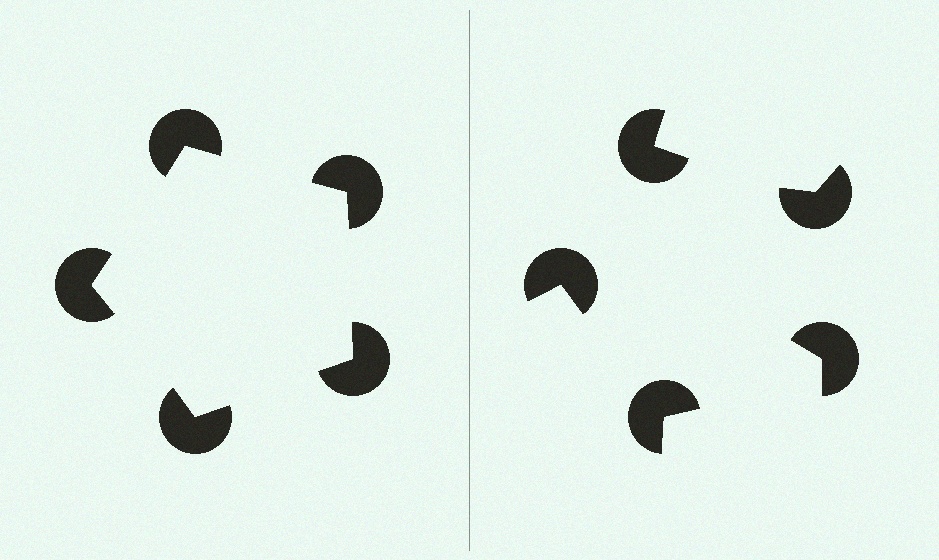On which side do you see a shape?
An illusory pentagon appears on the left side. On the right side the wedge cuts are rotated, so no coherent shape forms.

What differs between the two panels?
The pac-man discs are positioned identically on both sides; only the wedge orientations differ. On the left they align to a pentagon; on the right they are misaligned.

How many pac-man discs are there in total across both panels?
10 — 5 on each side.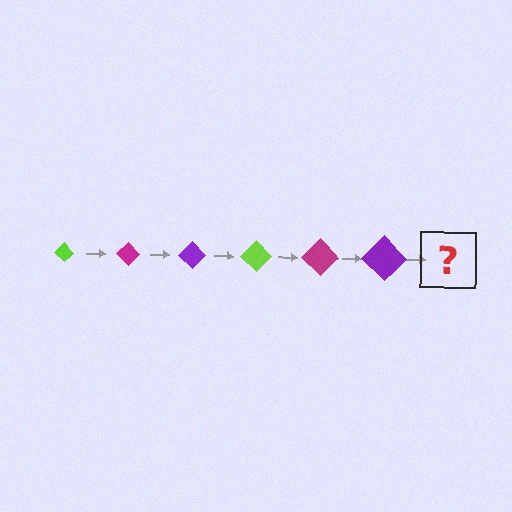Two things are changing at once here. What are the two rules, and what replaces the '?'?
The two rules are that the diamond grows larger each step and the color cycles through lime, magenta, and purple. The '?' should be a lime diamond, larger than the previous one.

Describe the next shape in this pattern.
It should be a lime diamond, larger than the previous one.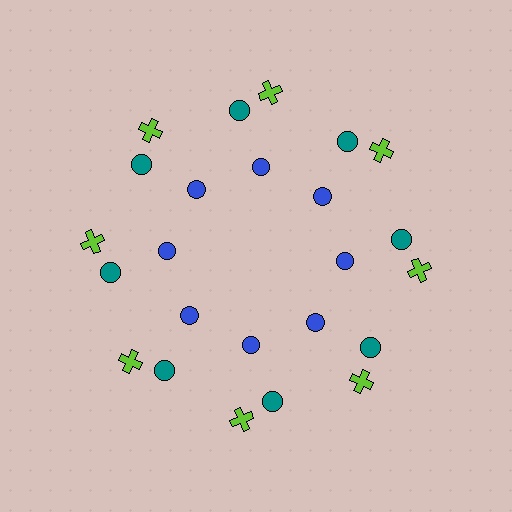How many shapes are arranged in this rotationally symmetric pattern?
There are 24 shapes, arranged in 8 groups of 3.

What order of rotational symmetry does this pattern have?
This pattern has 8-fold rotational symmetry.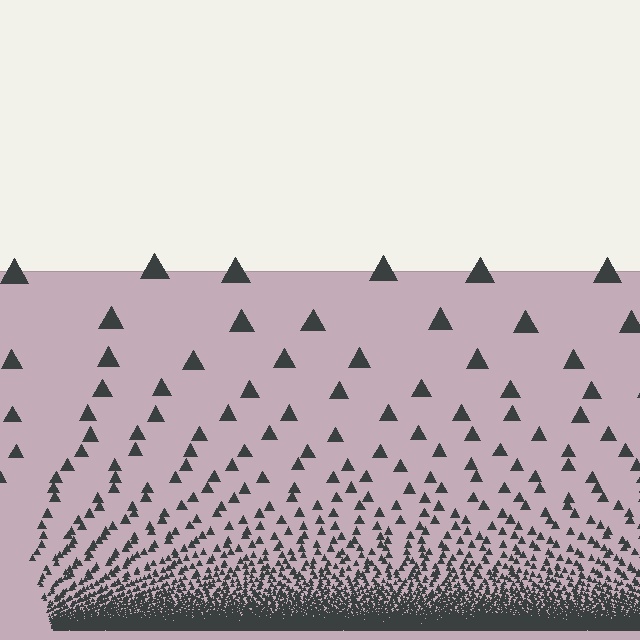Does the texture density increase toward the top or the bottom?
Density increases toward the bottom.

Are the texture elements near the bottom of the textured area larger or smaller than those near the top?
Smaller. The gradient is inverted — elements near the bottom are smaller and denser.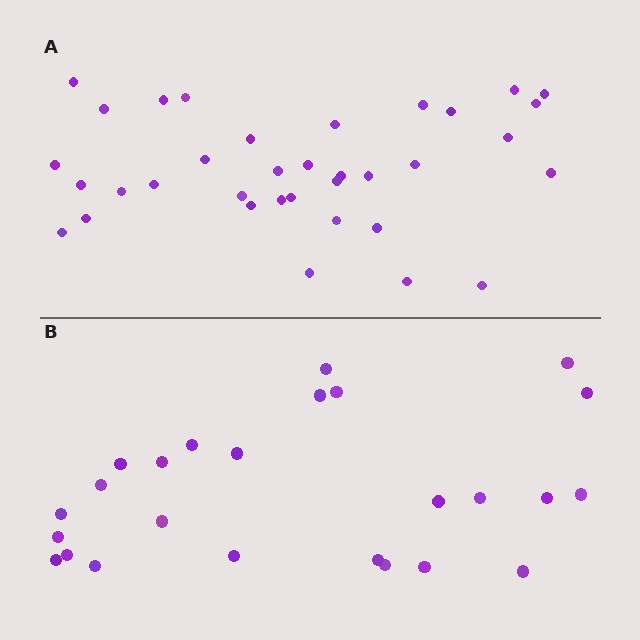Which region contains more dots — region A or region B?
Region A (the top region) has more dots.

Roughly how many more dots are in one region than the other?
Region A has roughly 10 or so more dots than region B.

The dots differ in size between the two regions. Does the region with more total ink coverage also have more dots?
No. Region B has more total ink coverage because its dots are larger, but region A actually contains more individual dots. Total area can be misleading — the number of items is what matters here.